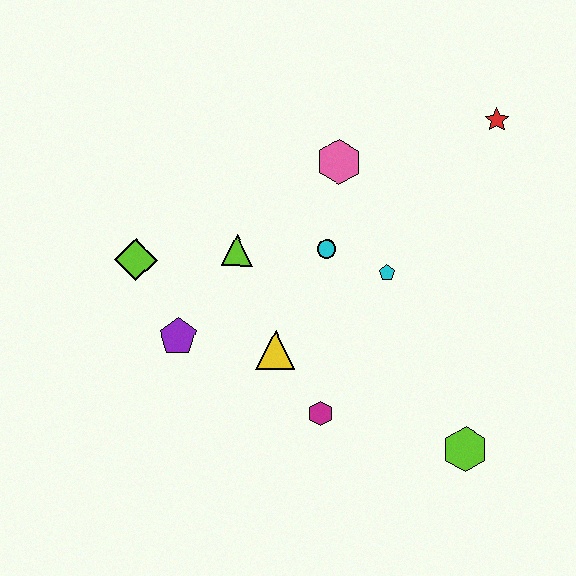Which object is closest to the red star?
The pink hexagon is closest to the red star.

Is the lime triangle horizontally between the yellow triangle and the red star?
No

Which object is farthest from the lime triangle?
The lime hexagon is farthest from the lime triangle.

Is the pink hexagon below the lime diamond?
No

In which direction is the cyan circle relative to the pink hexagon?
The cyan circle is below the pink hexagon.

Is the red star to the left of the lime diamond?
No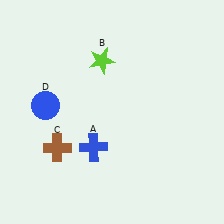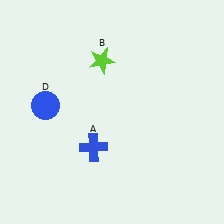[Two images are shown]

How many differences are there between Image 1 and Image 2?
There is 1 difference between the two images.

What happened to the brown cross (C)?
The brown cross (C) was removed in Image 2. It was in the bottom-left area of Image 1.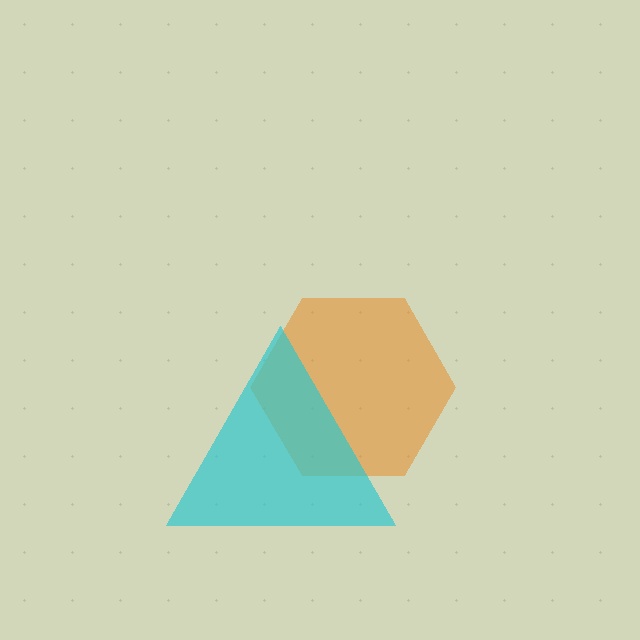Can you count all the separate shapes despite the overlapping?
Yes, there are 2 separate shapes.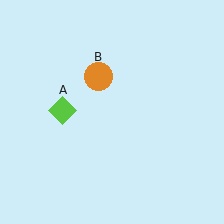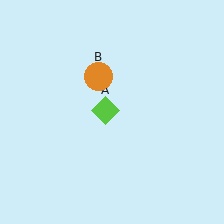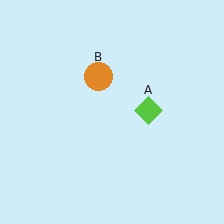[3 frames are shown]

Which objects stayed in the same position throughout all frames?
Orange circle (object B) remained stationary.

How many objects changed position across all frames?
1 object changed position: lime diamond (object A).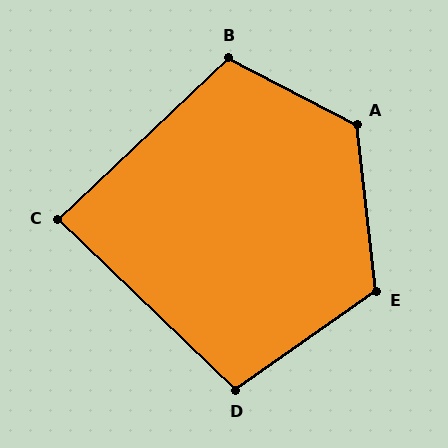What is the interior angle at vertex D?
Approximately 101 degrees (obtuse).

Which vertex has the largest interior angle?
A, at approximately 124 degrees.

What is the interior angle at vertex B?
Approximately 109 degrees (obtuse).